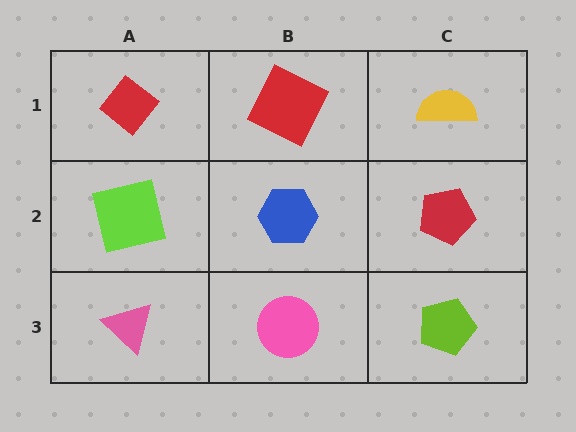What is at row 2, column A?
A lime square.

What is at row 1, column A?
A red diamond.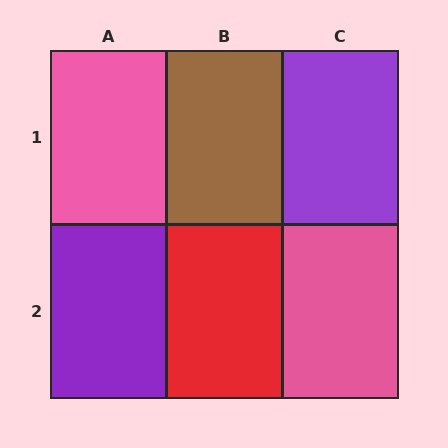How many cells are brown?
1 cell is brown.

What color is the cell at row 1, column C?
Purple.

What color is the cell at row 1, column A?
Pink.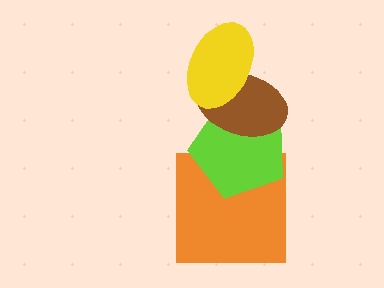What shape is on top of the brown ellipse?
The yellow ellipse is on top of the brown ellipse.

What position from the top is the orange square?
The orange square is 4th from the top.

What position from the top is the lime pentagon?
The lime pentagon is 3rd from the top.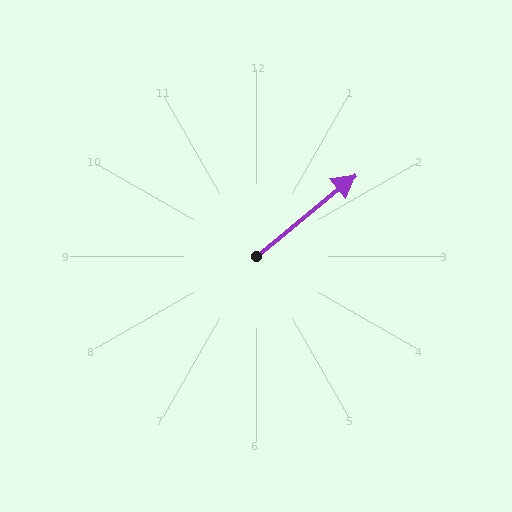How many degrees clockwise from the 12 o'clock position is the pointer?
Approximately 51 degrees.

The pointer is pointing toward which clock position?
Roughly 2 o'clock.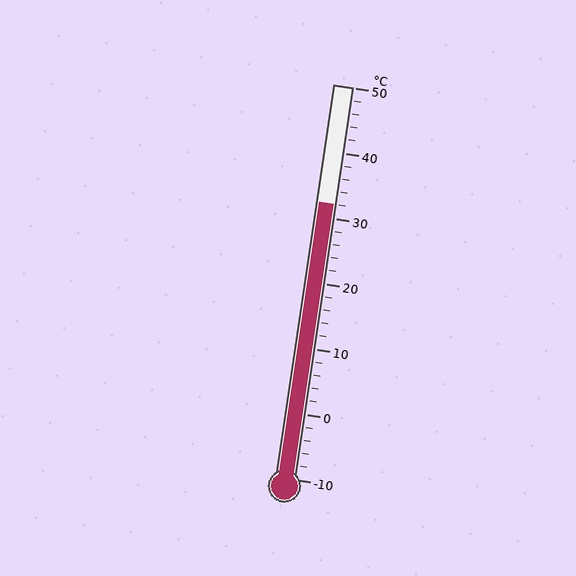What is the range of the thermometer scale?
The thermometer scale ranges from -10°C to 50°C.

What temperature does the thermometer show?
The thermometer shows approximately 32°C.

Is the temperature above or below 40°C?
The temperature is below 40°C.